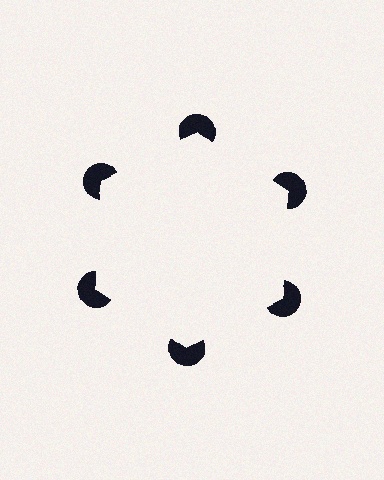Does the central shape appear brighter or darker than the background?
It typically appears slightly brighter than the background, even though no actual brightness change is drawn.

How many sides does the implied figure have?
6 sides.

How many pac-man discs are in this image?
There are 6 — one at each vertex of the illusory hexagon.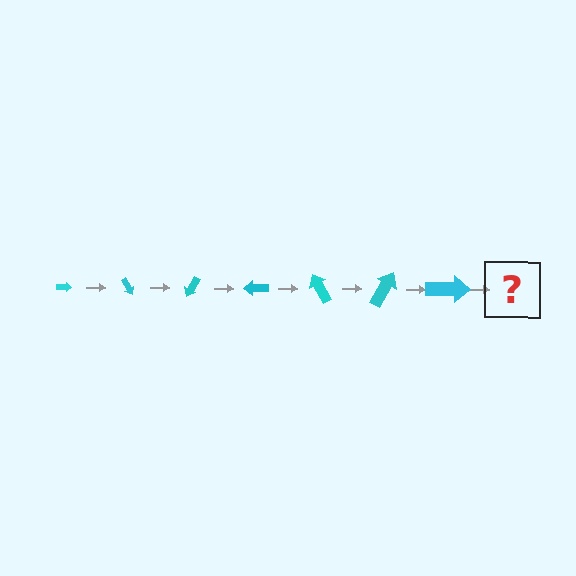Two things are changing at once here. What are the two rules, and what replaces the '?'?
The two rules are that the arrow grows larger each step and it rotates 60 degrees each step. The '?' should be an arrow, larger than the previous one and rotated 420 degrees from the start.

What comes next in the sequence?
The next element should be an arrow, larger than the previous one and rotated 420 degrees from the start.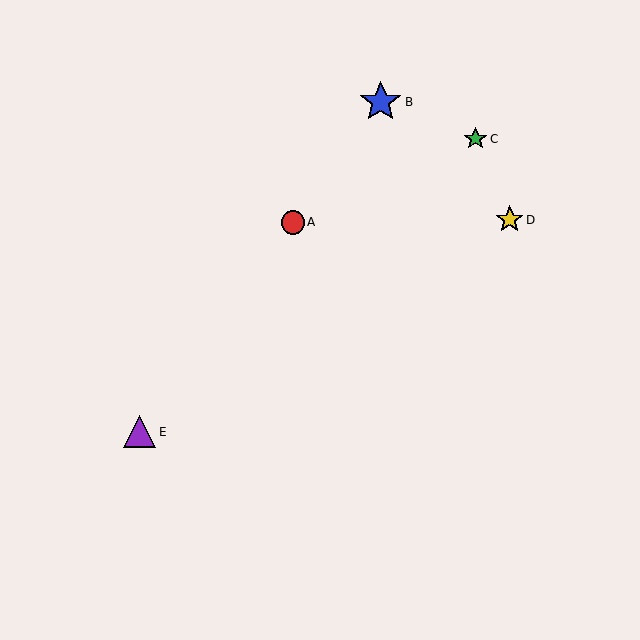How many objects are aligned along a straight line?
3 objects (A, B, E) are aligned along a straight line.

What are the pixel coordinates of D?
Object D is at (510, 220).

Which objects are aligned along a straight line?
Objects A, B, E are aligned along a straight line.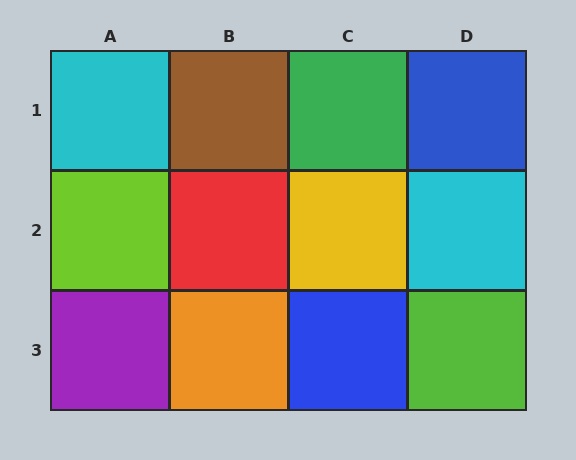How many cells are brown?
1 cell is brown.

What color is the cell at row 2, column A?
Lime.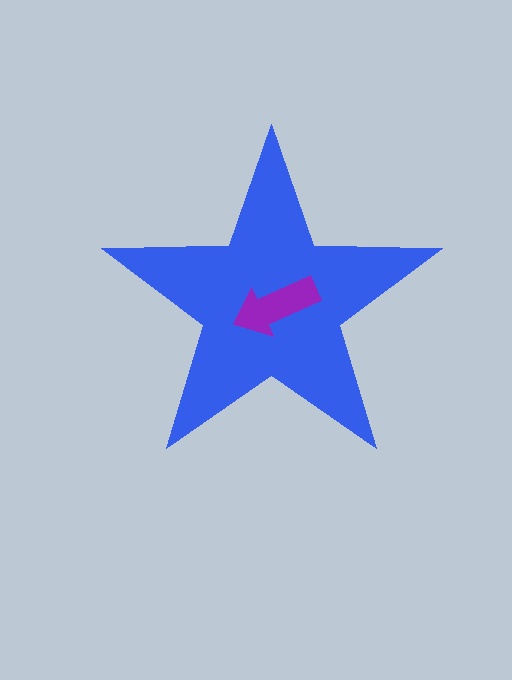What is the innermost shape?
The purple arrow.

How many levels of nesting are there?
2.